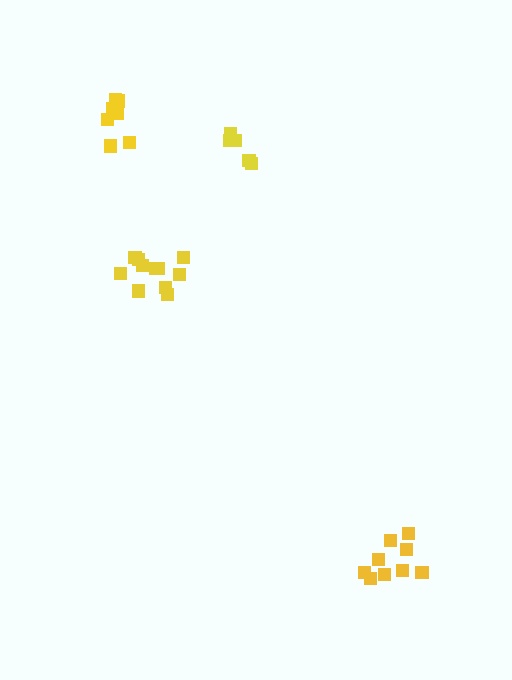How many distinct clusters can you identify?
There are 4 distinct clusters.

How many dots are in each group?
Group 1: 9 dots, Group 2: 9 dots, Group 3: 11 dots, Group 4: 5 dots (34 total).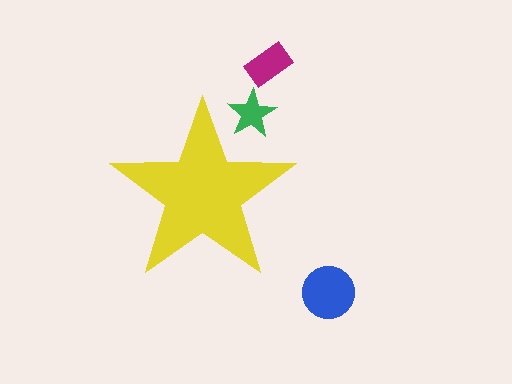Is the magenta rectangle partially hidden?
No, the magenta rectangle is fully visible.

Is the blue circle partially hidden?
No, the blue circle is fully visible.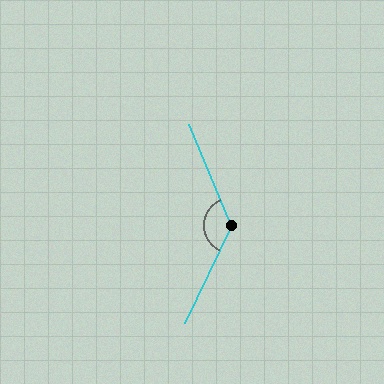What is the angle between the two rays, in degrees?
Approximately 132 degrees.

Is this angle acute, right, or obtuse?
It is obtuse.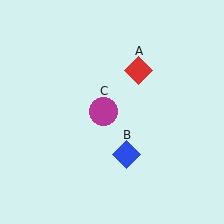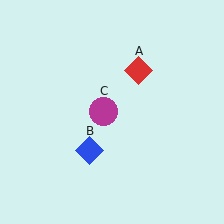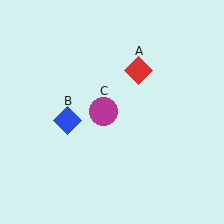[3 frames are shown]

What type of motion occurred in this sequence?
The blue diamond (object B) rotated clockwise around the center of the scene.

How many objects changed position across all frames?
1 object changed position: blue diamond (object B).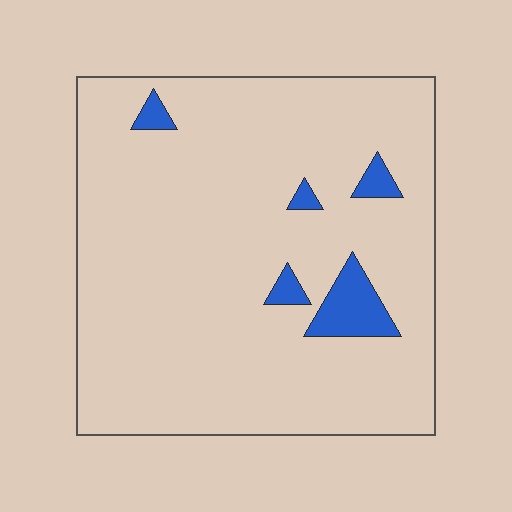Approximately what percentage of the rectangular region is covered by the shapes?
Approximately 5%.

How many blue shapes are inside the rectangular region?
5.